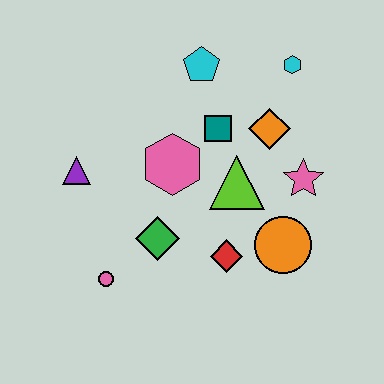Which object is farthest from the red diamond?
The cyan hexagon is farthest from the red diamond.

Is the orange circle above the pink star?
No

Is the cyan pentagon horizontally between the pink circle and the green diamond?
No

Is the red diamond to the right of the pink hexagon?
Yes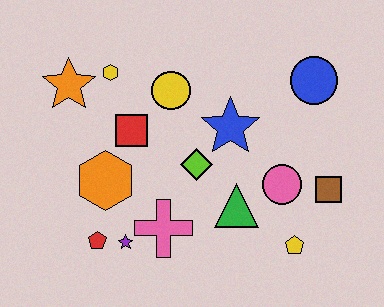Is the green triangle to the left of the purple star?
No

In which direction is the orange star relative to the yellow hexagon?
The orange star is to the left of the yellow hexagon.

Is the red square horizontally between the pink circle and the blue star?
No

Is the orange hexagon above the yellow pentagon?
Yes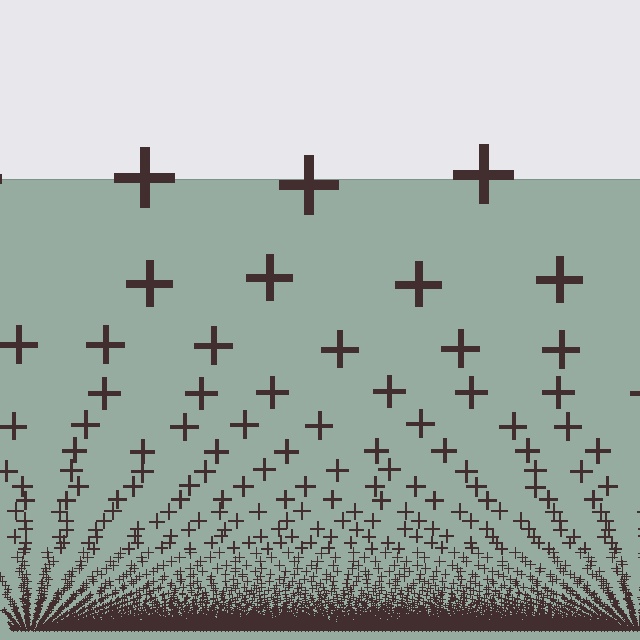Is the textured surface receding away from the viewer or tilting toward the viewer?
The surface appears to tilt toward the viewer. Texture elements get larger and sparser toward the top.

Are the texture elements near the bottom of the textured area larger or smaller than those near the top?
Smaller. The gradient is inverted — elements near the bottom are smaller and denser.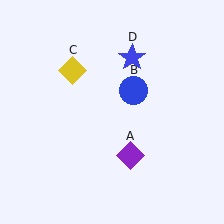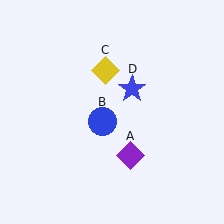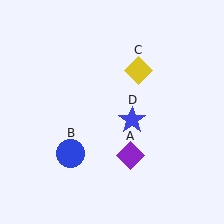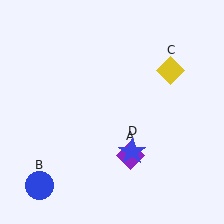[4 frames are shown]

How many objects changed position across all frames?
3 objects changed position: blue circle (object B), yellow diamond (object C), blue star (object D).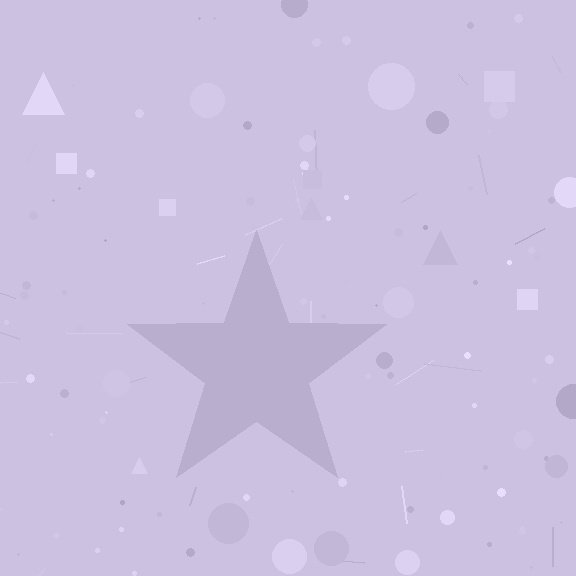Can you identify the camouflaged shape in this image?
The camouflaged shape is a star.